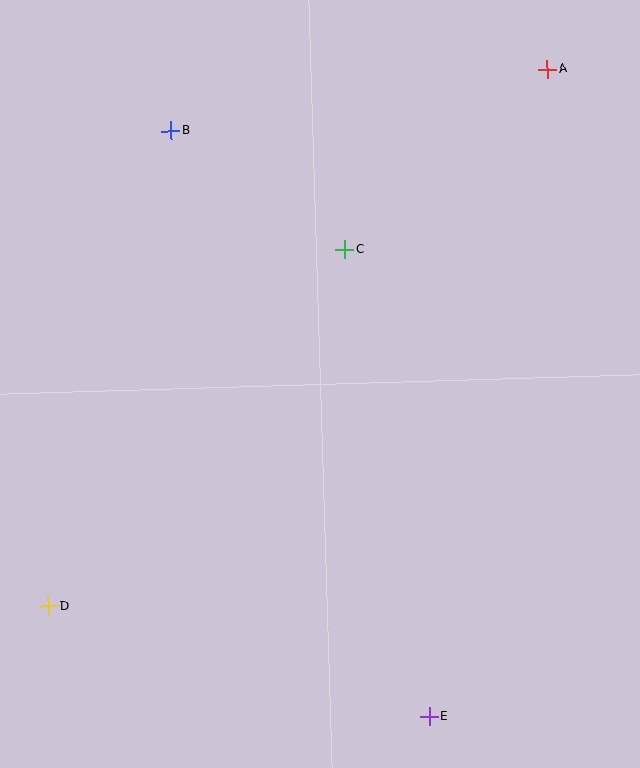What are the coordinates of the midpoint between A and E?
The midpoint between A and E is at (488, 393).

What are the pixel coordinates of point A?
Point A is at (547, 69).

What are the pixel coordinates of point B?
Point B is at (171, 131).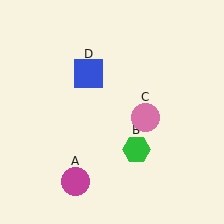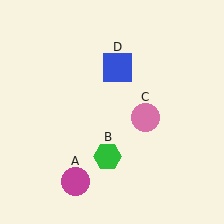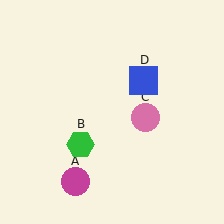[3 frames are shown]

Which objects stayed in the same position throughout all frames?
Magenta circle (object A) and pink circle (object C) remained stationary.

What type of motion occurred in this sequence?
The green hexagon (object B), blue square (object D) rotated clockwise around the center of the scene.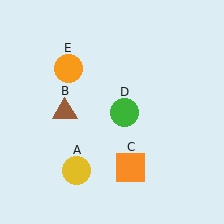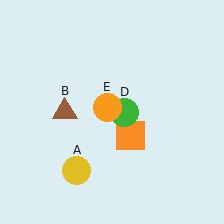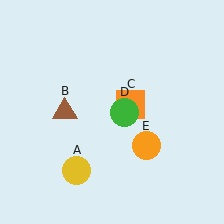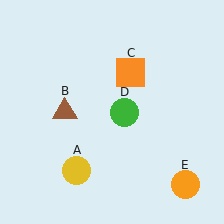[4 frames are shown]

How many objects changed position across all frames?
2 objects changed position: orange square (object C), orange circle (object E).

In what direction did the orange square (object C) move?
The orange square (object C) moved up.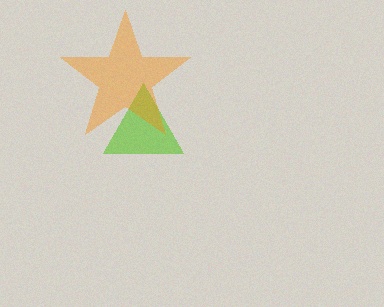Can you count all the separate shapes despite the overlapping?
Yes, there are 2 separate shapes.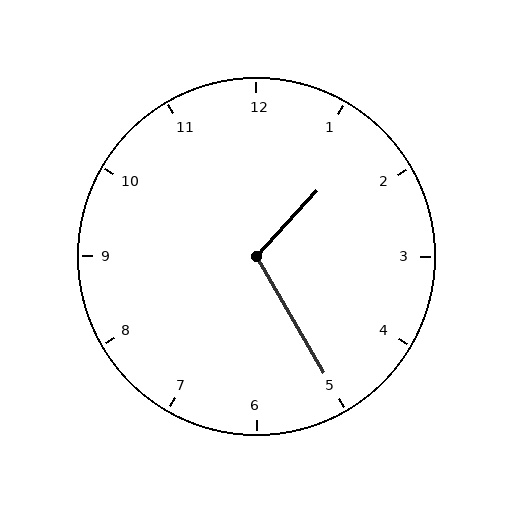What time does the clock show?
1:25.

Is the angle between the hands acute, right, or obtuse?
It is obtuse.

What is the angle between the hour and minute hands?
Approximately 108 degrees.